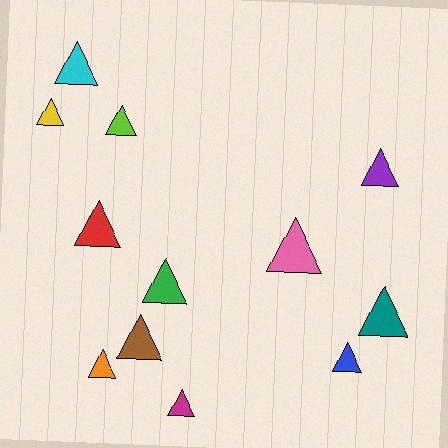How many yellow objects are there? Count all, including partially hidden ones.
There is 1 yellow object.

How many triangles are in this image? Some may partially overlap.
There are 12 triangles.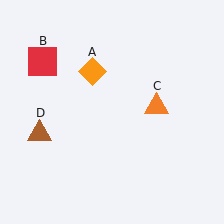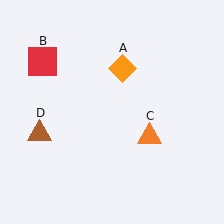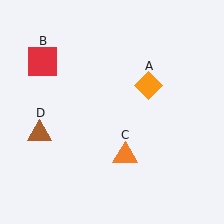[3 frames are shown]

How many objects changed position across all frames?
2 objects changed position: orange diamond (object A), orange triangle (object C).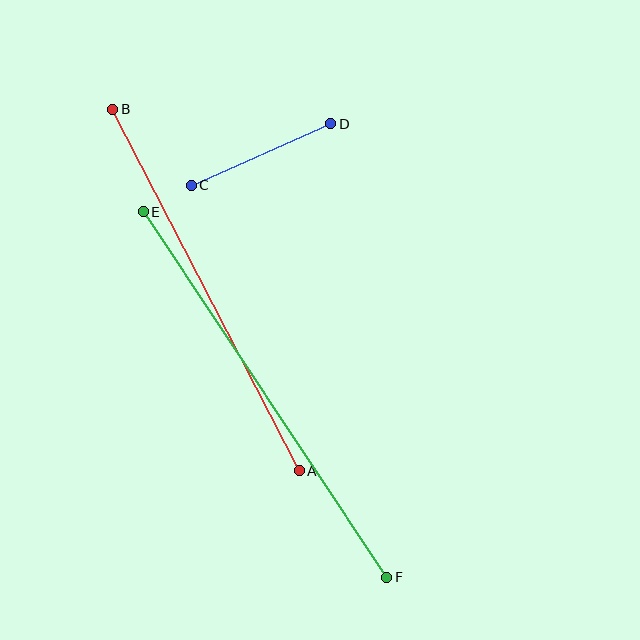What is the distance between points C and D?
The distance is approximately 152 pixels.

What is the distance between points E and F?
The distance is approximately 439 pixels.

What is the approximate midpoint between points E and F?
The midpoint is at approximately (265, 395) pixels.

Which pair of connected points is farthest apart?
Points E and F are farthest apart.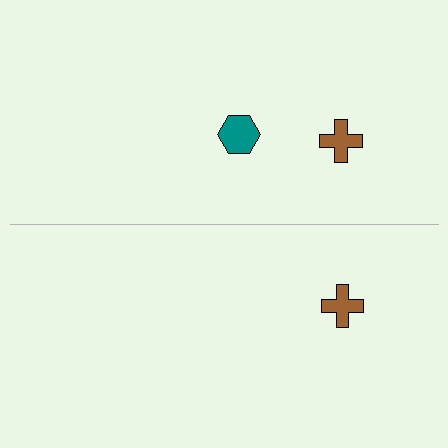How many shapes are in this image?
There are 3 shapes in this image.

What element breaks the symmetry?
A teal hexagon is missing from the bottom side.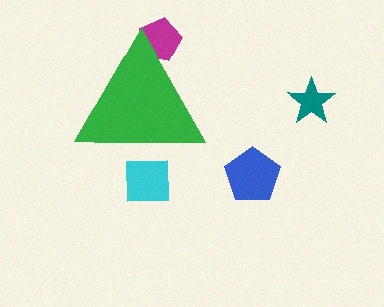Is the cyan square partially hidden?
Yes, the cyan square is partially hidden behind the green triangle.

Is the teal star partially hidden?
No, the teal star is fully visible.